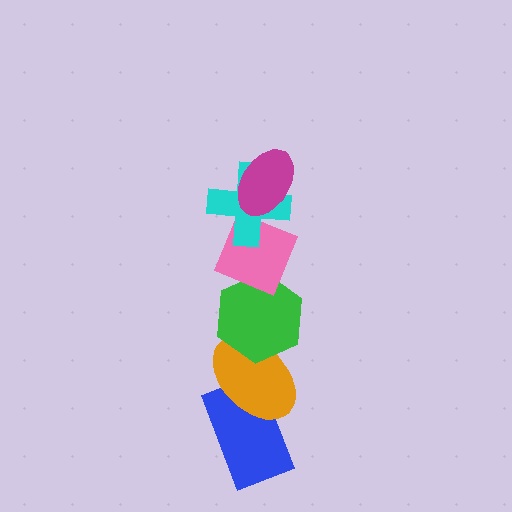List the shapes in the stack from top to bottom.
From top to bottom: the magenta ellipse, the cyan cross, the pink diamond, the green hexagon, the orange ellipse, the blue rectangle.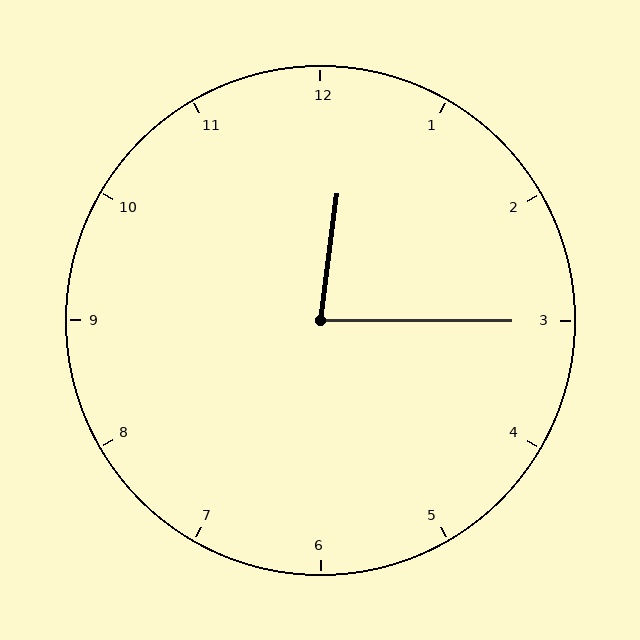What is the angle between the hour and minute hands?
Approximately 82 degrees.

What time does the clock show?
12:15.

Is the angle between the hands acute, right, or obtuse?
It is acute.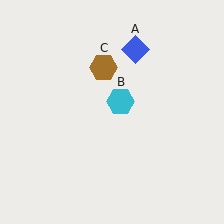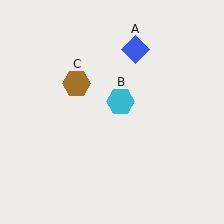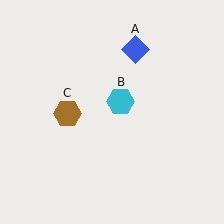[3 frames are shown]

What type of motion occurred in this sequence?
The brown hexagon (object C) rotated counterclockwise around the center of the scene.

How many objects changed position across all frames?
1 object changed position: brown hexagon (object C).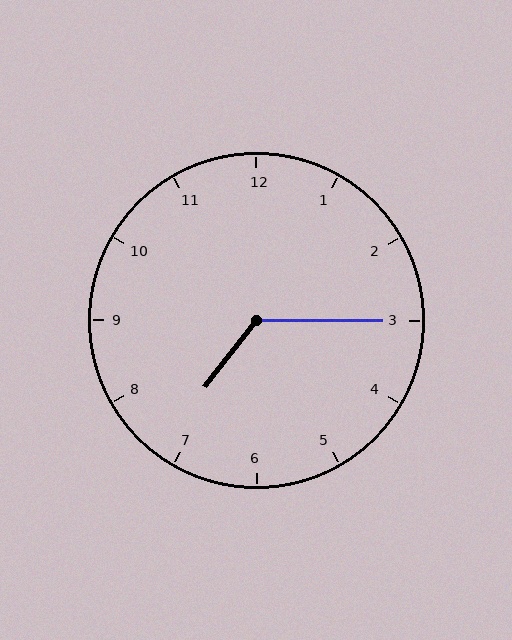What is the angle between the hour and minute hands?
Approximately 128 degrees.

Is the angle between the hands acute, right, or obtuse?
It is obtuse.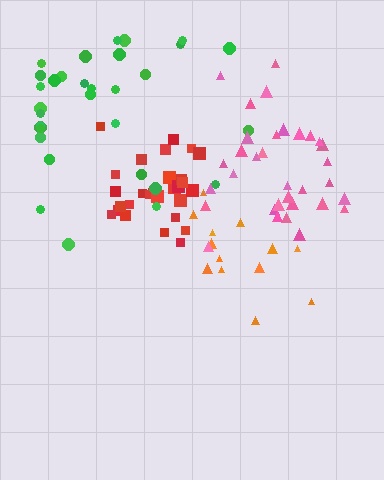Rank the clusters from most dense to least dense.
red, pink, orange, green.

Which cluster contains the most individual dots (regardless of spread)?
Pink (33).